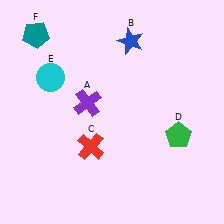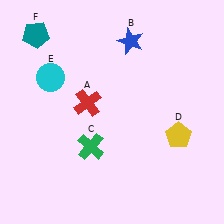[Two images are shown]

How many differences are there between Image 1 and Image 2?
There are 3 differences between the two images.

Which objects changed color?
A changed from purple to red. C changed from red to green. D changed from green to yellow.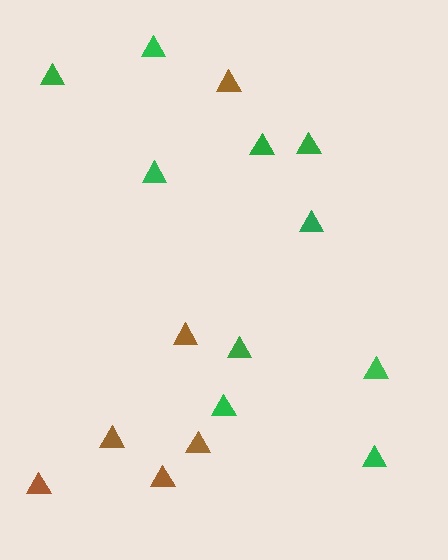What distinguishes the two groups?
There are 2 groups: one group of brown triangles (6) and one group of green triangles (10).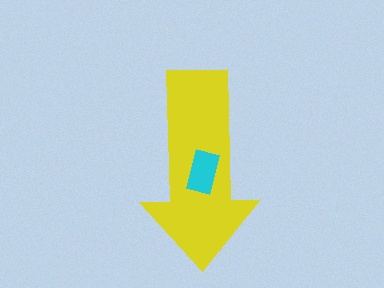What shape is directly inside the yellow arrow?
The cyan rectangle.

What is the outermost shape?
The yellow arrow.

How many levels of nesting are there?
2.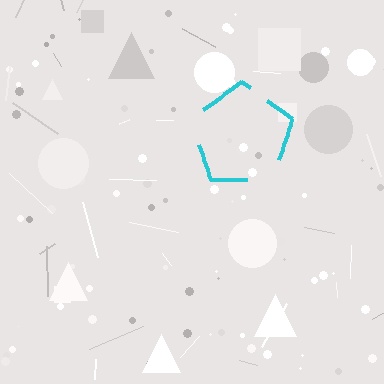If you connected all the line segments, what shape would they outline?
They would outline a pentagon.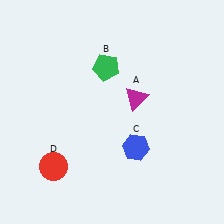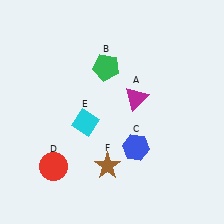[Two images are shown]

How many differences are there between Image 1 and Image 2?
There are 2 differences between the two images.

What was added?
A cyan diamond (E), a brown star (F) were added in Image 2.